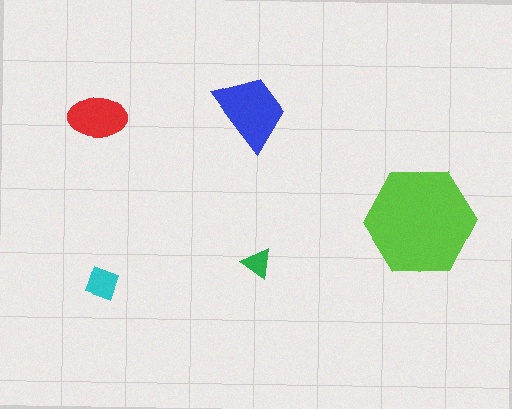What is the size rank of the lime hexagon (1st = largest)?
1st.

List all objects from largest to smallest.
The lime hexagon, the blue trapezoid, the red ellipse, the cyan square, the green triangle.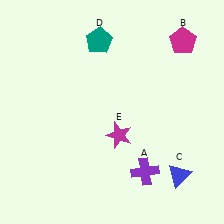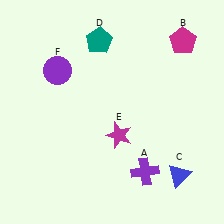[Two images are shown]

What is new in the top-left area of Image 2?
A purple circle (F) was added in the top-left area of Image 2.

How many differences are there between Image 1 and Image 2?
There is 1 difference between the two images.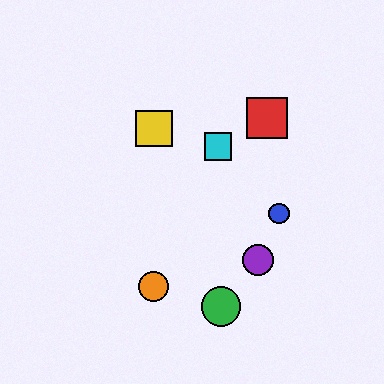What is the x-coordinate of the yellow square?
The yellow square is at x≈154.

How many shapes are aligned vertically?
2 shapes (the yellow square, the orange circle) are aligned vertically.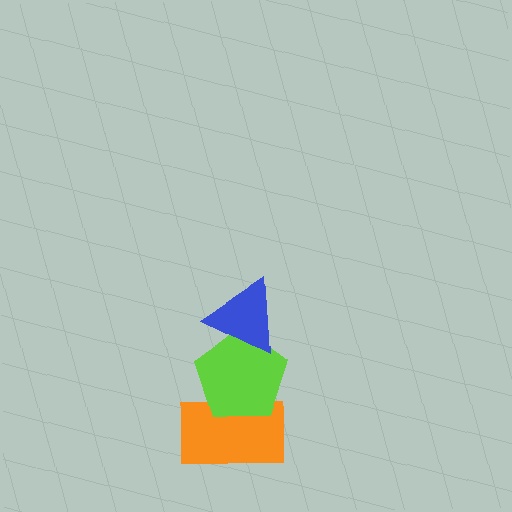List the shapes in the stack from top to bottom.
From top to bottom: the blue triangle, the lime pentagon, the orange rectangle.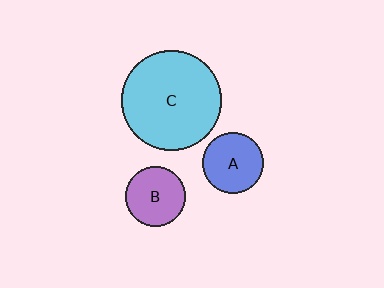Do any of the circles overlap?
No, none of the circles overlap.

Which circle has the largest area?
Circle C (cyan).